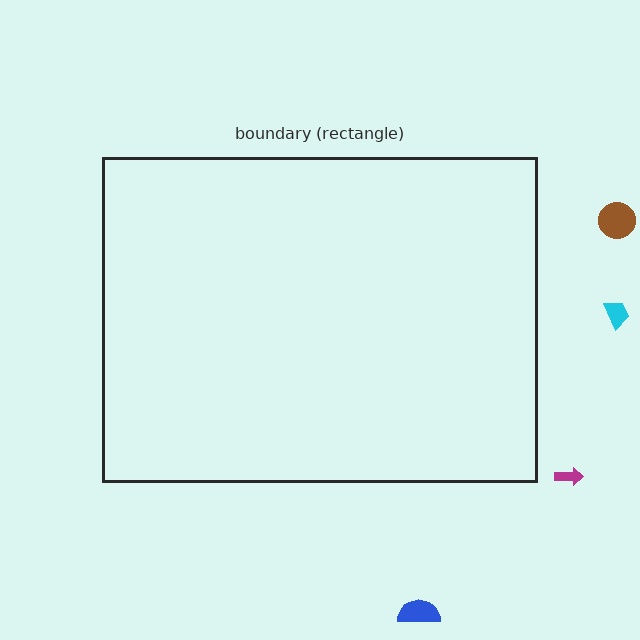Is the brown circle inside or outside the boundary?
Outside.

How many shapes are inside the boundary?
0 inside, 4 outside.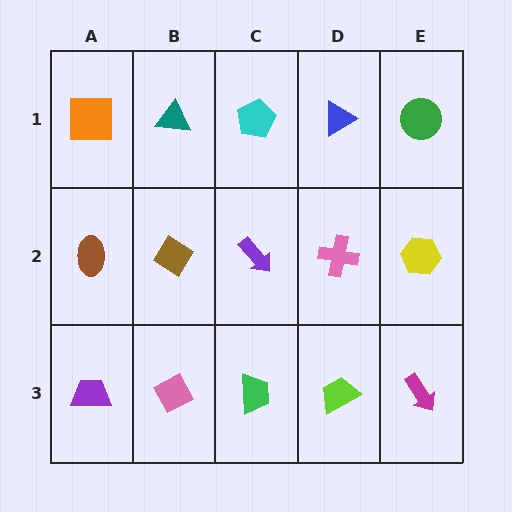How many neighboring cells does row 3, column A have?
2.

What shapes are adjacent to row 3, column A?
A brown ellipse (row 2, column A), a pink diamond (row 3, column B).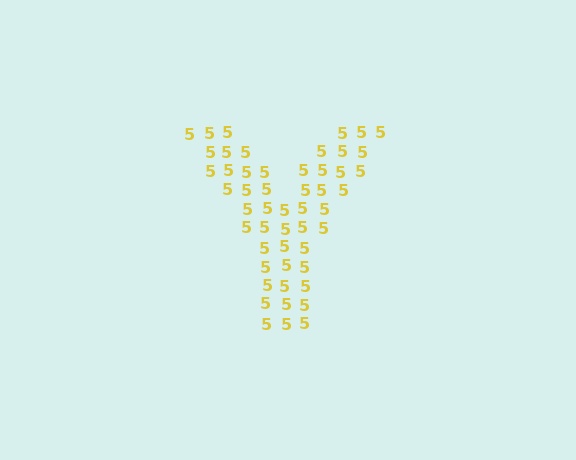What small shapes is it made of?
It is made of small digit 5's.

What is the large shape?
The large shape is the letter Y.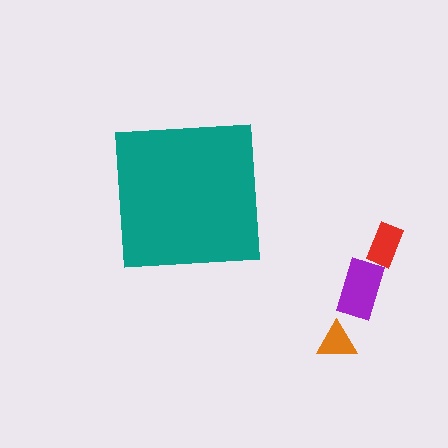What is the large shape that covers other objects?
A teal square.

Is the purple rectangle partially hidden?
No, the purple rectangle is fully visible.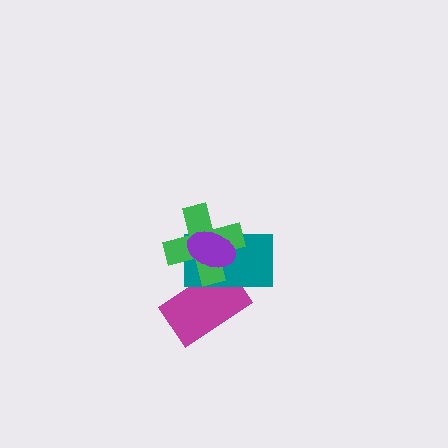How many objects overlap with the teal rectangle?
3 objects overlap with the teal rectangle.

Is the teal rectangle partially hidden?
Yes, it is partially covered by another shape.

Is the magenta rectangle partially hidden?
Yes, it is partially covered by another shape.